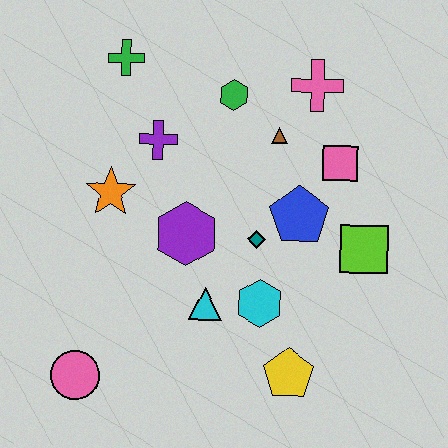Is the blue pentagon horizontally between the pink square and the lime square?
No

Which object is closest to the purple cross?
The orange star is closest to the purple cross.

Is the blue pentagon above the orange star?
No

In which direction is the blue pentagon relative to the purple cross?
The blue pentagon is to the right of the purple cross.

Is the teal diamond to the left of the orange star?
No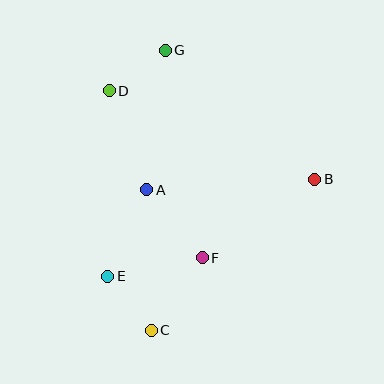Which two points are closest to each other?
Points D and G are closest to each other.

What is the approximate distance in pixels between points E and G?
The distance between E and G is approximately 233 pixels.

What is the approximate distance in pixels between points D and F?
The distance between D and F is approximately 191 pixels.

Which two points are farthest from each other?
Points C and G are farthest from each other.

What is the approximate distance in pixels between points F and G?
The distance between F and G is approximately 211 pixels.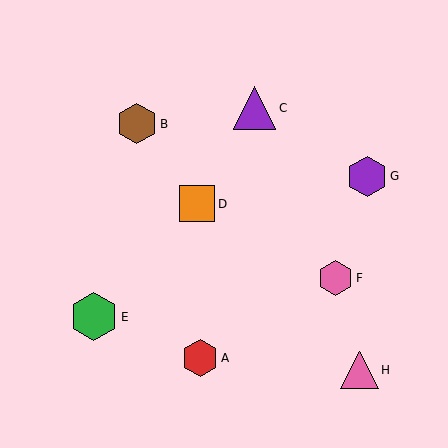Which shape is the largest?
The green hexagon (labeled E) is the largest.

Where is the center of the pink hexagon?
The center of the pink hexagon is at (336, 278).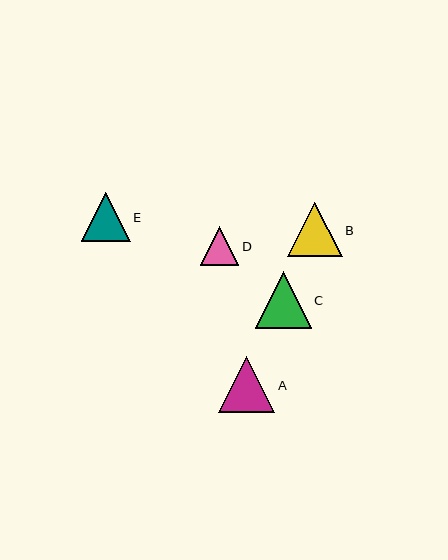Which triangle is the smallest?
Triangle D is the smallest with a size of approximately 39 pixels.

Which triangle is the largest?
Triangle C is the largest with a size of approximately 56 pixels.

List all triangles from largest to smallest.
From largest to smallest: C, A, B, E, D.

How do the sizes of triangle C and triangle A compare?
Triangle C and triangle A are approximately the same size.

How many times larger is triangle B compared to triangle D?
Triangle B is approximately 1.4 times the size of triangle D.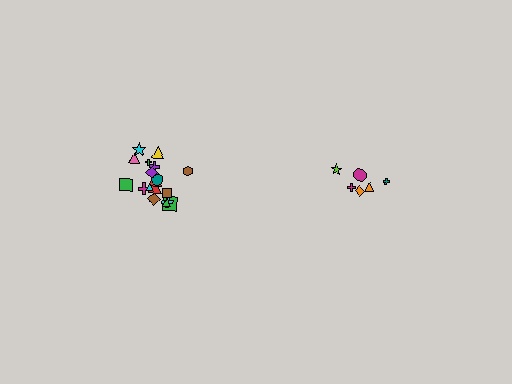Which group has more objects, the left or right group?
The left group.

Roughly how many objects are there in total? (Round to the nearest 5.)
Roughly 25 objects in total.